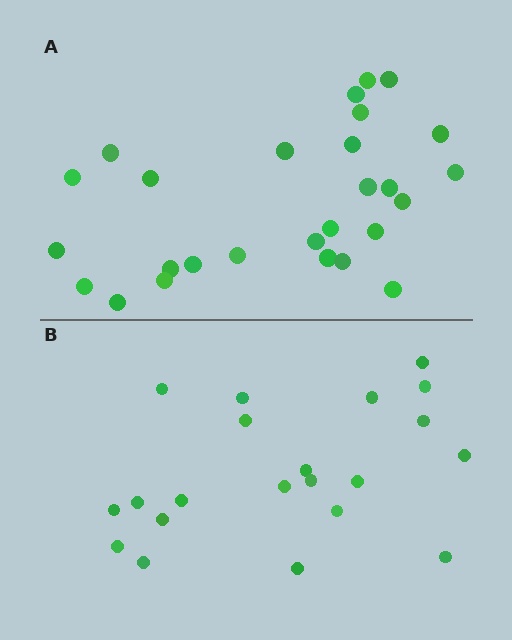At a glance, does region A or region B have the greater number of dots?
Region A (the top region) has more dots.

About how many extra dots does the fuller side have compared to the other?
Region A has about 6 more dots than region B.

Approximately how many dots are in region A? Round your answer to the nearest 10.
About 30 dots. (The exact count is 27, which rounds to 30.)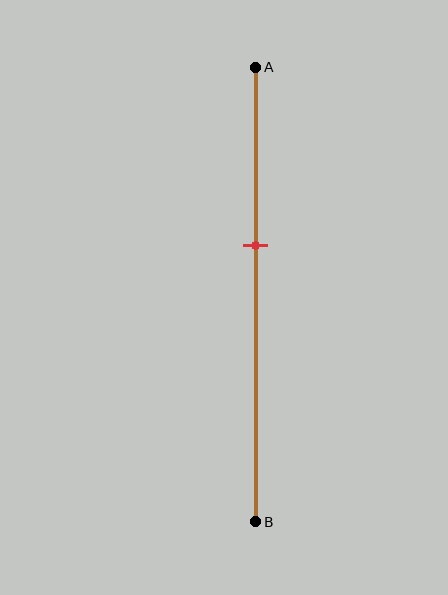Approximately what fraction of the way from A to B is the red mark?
The red mark is approximately 40% of the way from A to B.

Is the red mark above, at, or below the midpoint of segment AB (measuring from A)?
The red mark is above the midpoint of segment AB.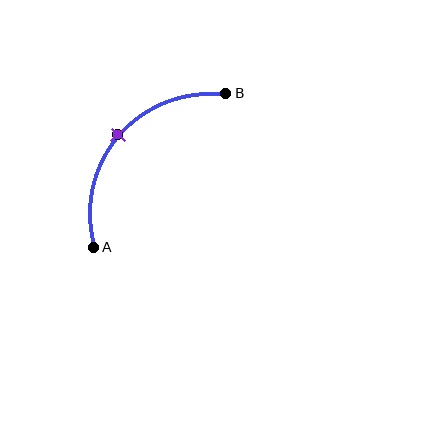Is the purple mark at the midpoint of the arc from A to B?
Yes. The purple mark lies on the arc at equal arc-length from both A and B — it is the arc midpoint.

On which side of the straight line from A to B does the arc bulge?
The arc bulges above and to the left of the straight line connecting A and B.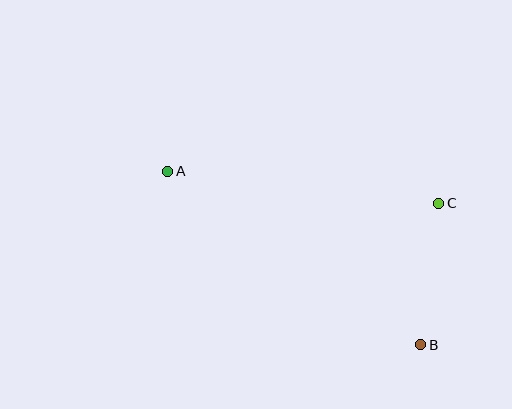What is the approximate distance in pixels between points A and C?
The distance between A and C is approximately 273 pixels.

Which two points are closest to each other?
Points B and C are closest to each other.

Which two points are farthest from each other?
Points A and B are farthest from each other.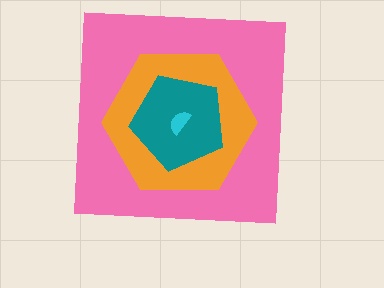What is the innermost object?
The cyan semicircle.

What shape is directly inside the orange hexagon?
The teal pentagon.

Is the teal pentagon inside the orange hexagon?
Yes.